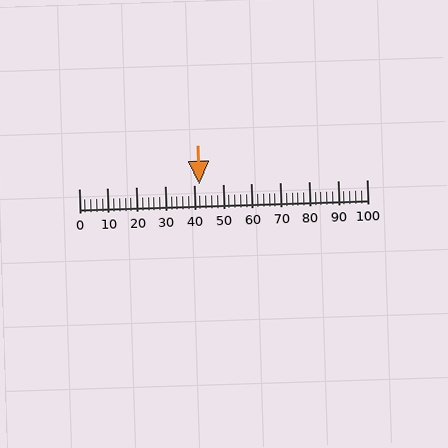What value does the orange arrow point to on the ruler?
The orange arrow points to approximately 42.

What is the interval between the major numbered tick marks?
The major tick marks are spaced 10 units apart.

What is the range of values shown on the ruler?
The ruler shows values from 0 to 100.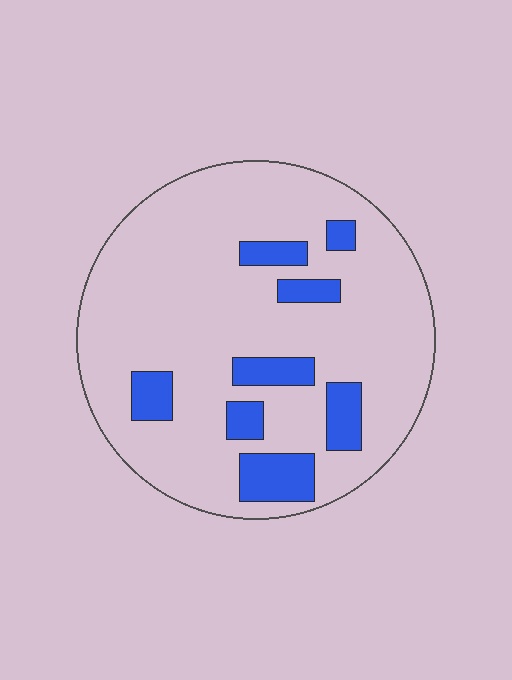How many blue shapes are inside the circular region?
8.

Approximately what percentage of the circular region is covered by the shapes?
Approximately 15%.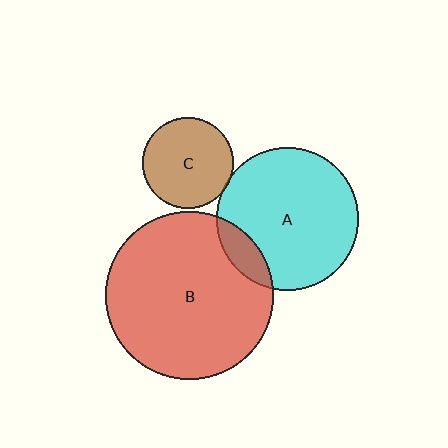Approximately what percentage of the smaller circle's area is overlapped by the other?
Approximately 10%.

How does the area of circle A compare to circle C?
Approximately 2.5 times.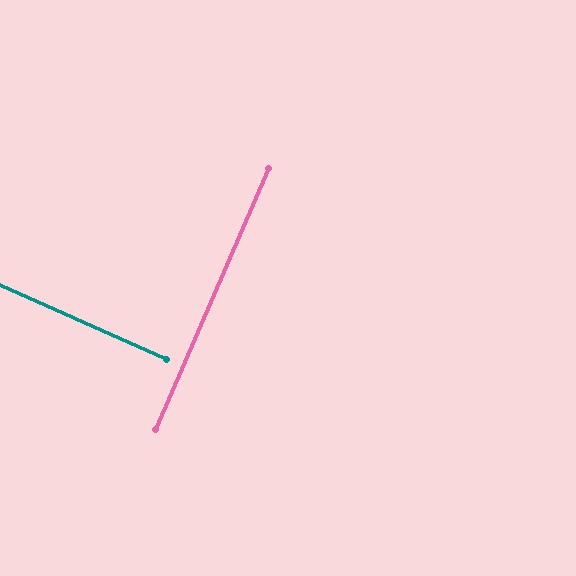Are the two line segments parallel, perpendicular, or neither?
Perpendicular — they meet at approximately 89°.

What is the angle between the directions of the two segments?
Approximately 89 degrees.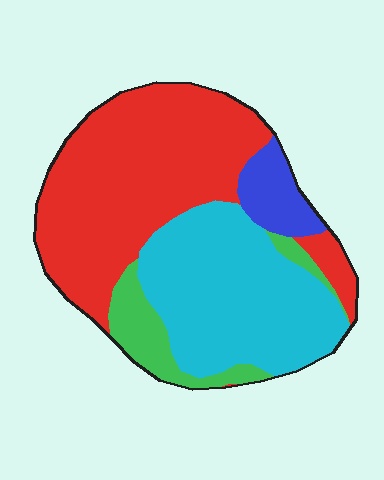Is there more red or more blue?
Red.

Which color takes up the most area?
Red, at roughly 50%.